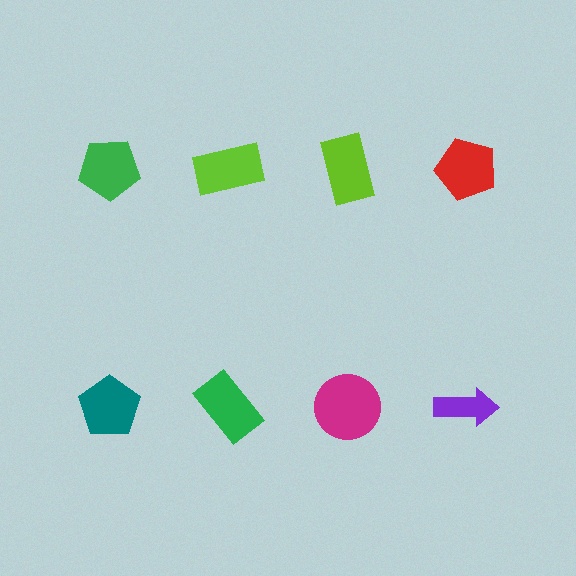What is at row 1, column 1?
A green pentagon.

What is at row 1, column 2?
A lime rectangle.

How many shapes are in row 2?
4 shapes.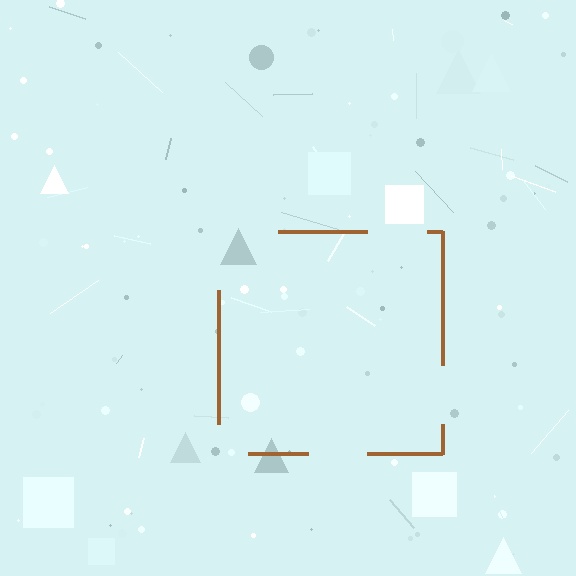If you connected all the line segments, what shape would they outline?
They would outline a square.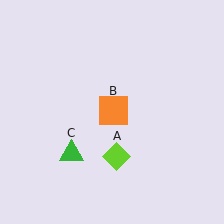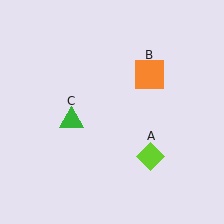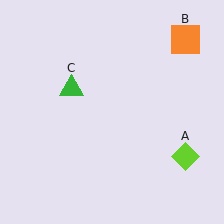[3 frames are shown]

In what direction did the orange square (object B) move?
The orange square (object B) moved up and to the right.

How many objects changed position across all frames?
3 objects changed position: lime diamond (object A), orange square (object B), green triangle (object C).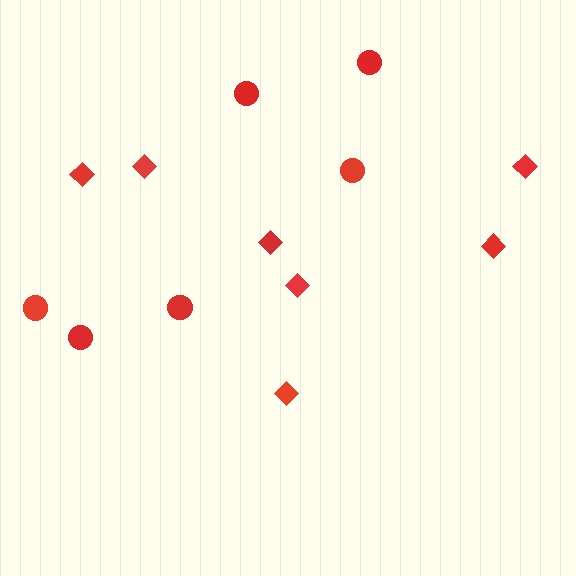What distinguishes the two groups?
There are 2 groups: one group of diamonds (7) and one group of circles (6).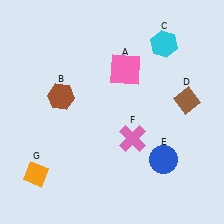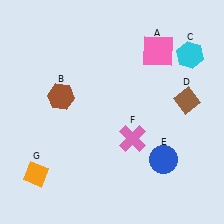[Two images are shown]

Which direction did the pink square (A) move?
The pink square (A) moved right.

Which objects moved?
The objects that moved are: the pink square (A), the cyan hexagon (C).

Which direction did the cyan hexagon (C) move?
The cyan hexagon (C) moved right.